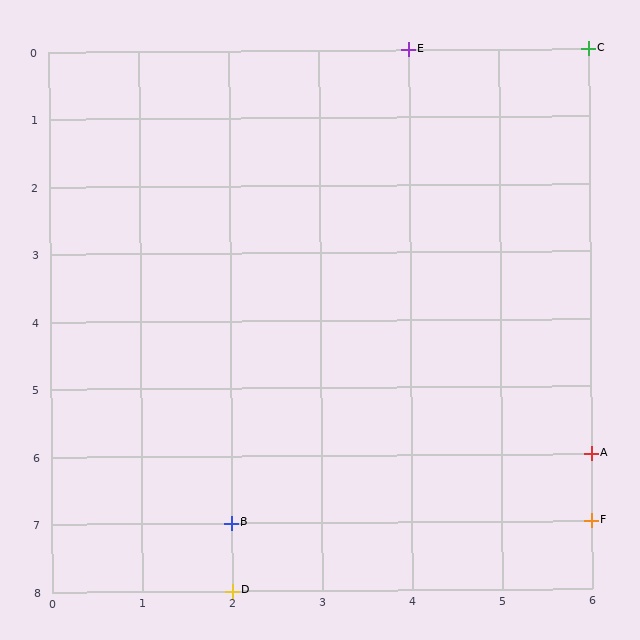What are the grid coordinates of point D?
Point D is at grid coordinates (2, 8).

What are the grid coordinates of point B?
Point B is at grid coordinates (2, 7).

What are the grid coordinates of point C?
Point C is at grid coordinates (6, 0).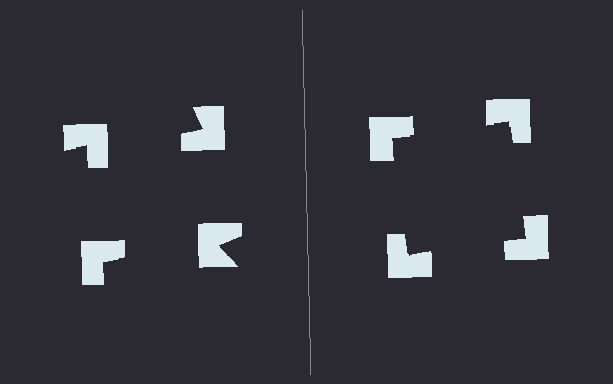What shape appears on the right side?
An illusory square.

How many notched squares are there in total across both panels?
8 — 4 on each side.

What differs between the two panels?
The notched squares are positioned identically on both sides; only the wedge orientations differ. On the right they align to a square; on the left they are misaligned.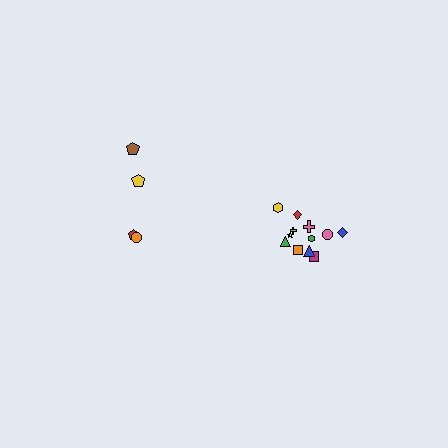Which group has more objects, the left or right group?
The right group.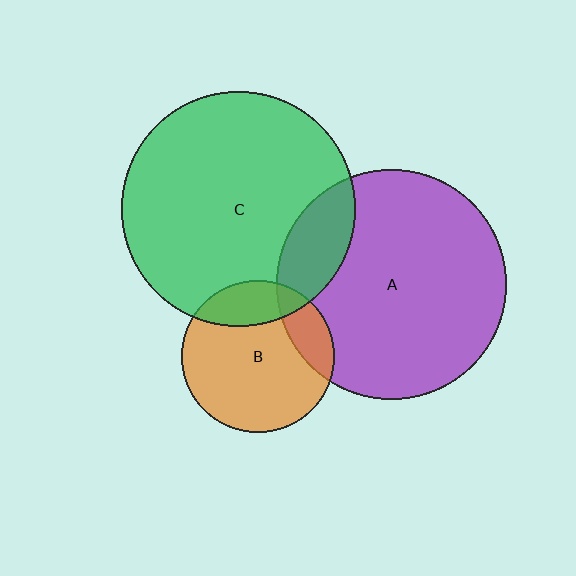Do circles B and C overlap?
Yes.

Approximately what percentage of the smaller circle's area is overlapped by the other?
Approximately 20%.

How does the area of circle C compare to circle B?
Approximately 2.4 times.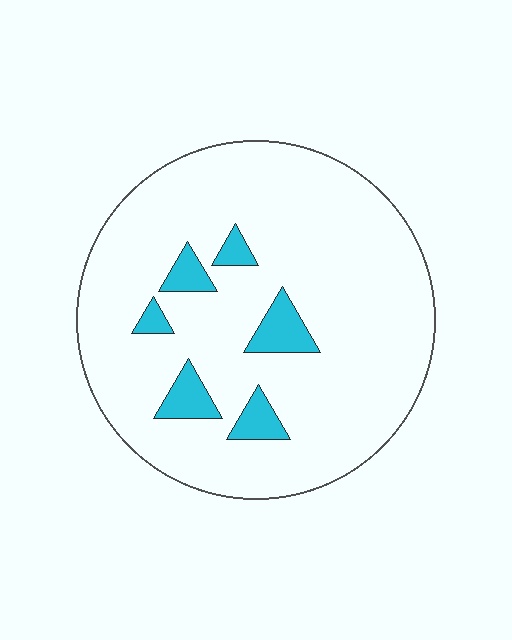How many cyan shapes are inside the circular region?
6.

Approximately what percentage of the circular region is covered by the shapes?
Approximately 10%.